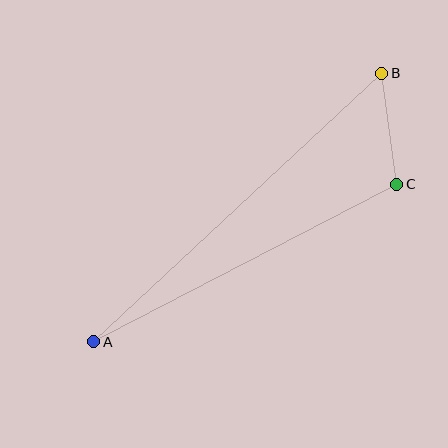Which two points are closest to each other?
Points B and C are closest to each other.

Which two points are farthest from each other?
Points A and B are farthest from each other.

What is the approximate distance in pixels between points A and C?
The distance between A and C is approximately 341 pixels.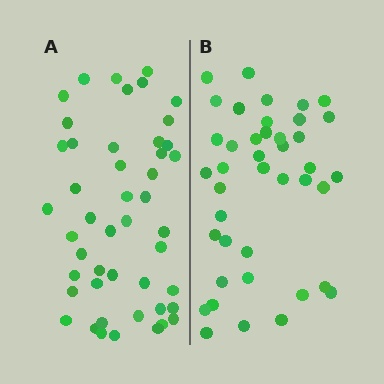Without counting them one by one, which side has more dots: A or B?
Region A (the left region) has more dots.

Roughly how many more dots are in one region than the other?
Region A has about 6 more dots than region B.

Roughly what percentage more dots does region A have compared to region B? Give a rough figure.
About 15% more.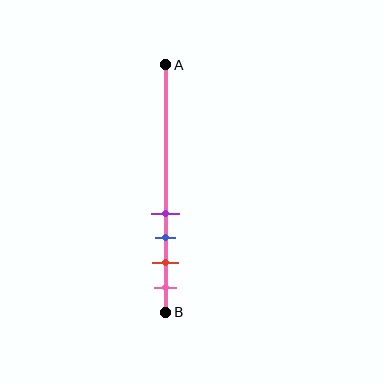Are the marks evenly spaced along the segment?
Yes, the marks are approximately evenly spaced.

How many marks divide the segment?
There are 4 marks dividing the segment.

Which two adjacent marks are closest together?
The purple and blue marks are the closest adjacent pair.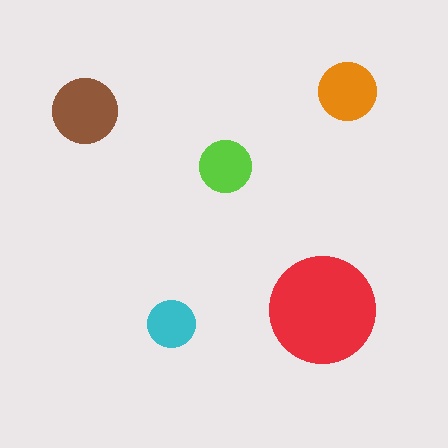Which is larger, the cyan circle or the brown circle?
The brown one.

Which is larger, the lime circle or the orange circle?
The orange one.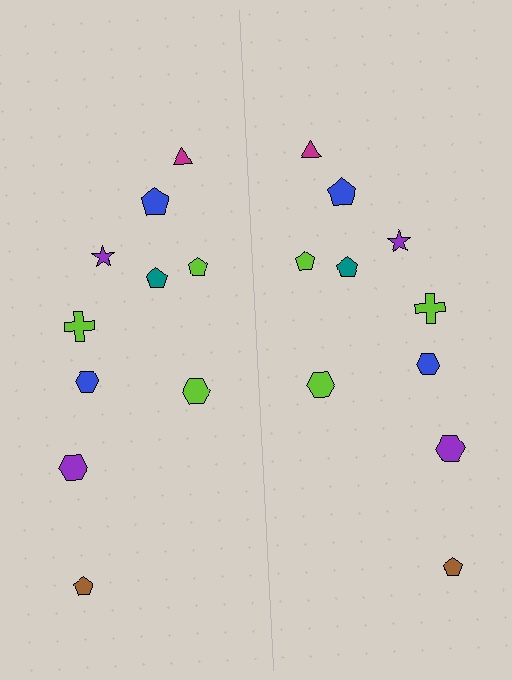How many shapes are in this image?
There are 20 shapes in this image.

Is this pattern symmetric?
Yes, this pattern has bilateral (reflection) symmetry.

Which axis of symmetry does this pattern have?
The pattern has a vertical axis of symmetry running through the center of the image.